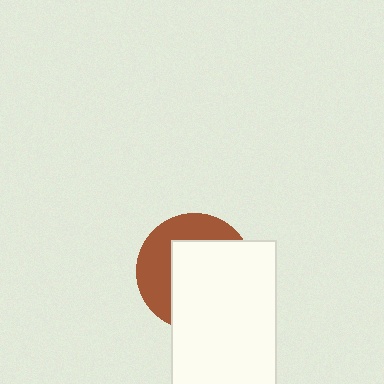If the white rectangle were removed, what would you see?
You would see the complete brown circle.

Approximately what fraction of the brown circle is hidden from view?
Roughly 61% of the brown circle is hidden behind the white rectangle.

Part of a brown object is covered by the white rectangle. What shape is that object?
It is a circle.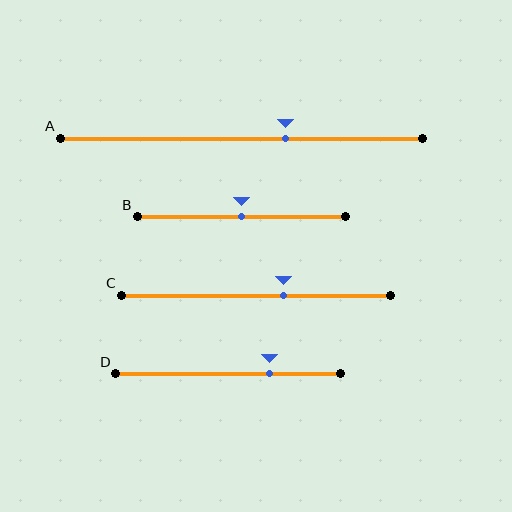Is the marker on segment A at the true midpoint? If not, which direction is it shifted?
No, the marker on segment A is shifted to the right by about 12% of the segment length.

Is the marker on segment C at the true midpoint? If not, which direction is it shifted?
No, the marker on segment C is shifted to the right by about 10% of the segment length.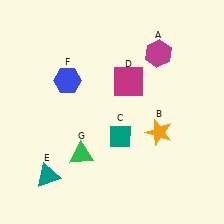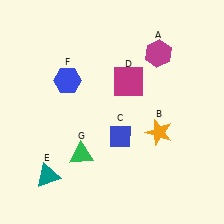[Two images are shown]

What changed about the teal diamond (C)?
In Image 1, C is teal. In Image 2, it changed to blue.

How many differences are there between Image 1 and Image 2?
There is 1 difference between the two images.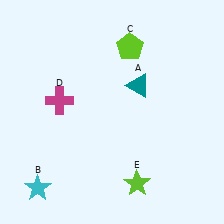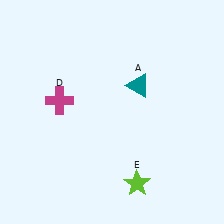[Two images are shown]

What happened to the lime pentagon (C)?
The lime pentagon (C) was removed in Image 2. It was in the top-right area of Image 1.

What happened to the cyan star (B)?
The cyan star (B) was removed in Image 2. It was in the bottom-left area of Image 1.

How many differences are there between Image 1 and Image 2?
There are 2 differences between the two images.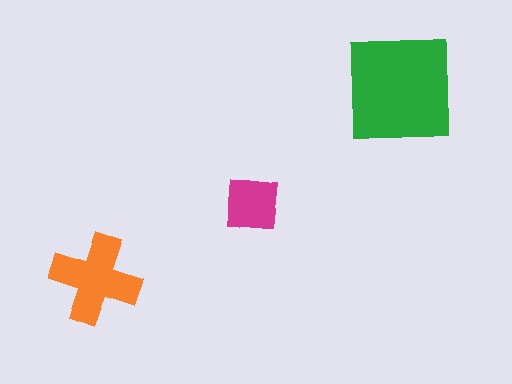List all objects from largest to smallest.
The green square, the orange cross, the magenta square.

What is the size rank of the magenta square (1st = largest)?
3rd.